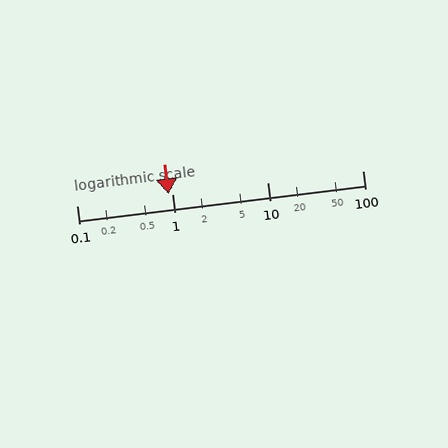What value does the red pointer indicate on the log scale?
The pointer indicates approximately 0.93.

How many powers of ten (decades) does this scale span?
The scale spans 3 decades, from 0.1 to 100.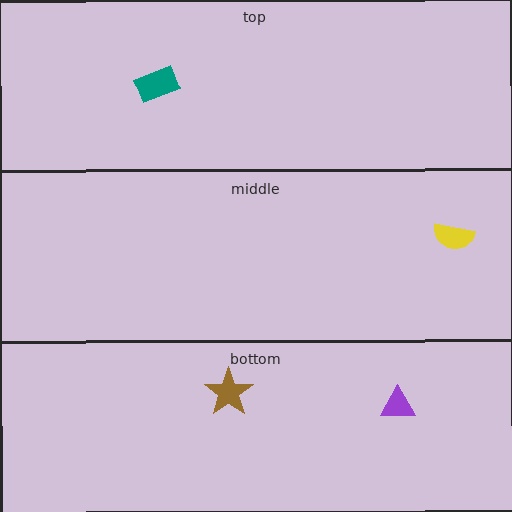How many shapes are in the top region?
1.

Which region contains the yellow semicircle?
The middle region.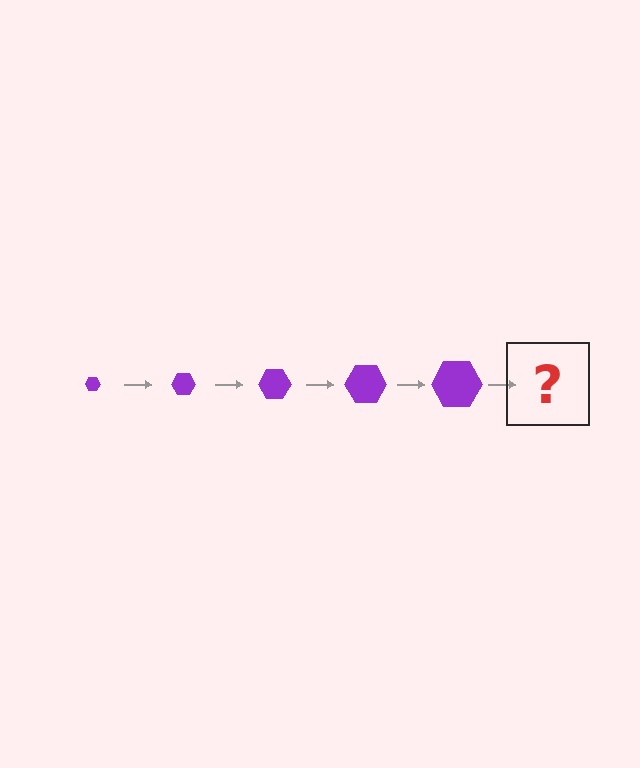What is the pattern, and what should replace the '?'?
The pattern is that the hexagon gets progressively larger each step. The '?' should be a purple hexagon, larger than the previous one.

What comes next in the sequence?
The next element should be a purple hexagon, larger than the previous one.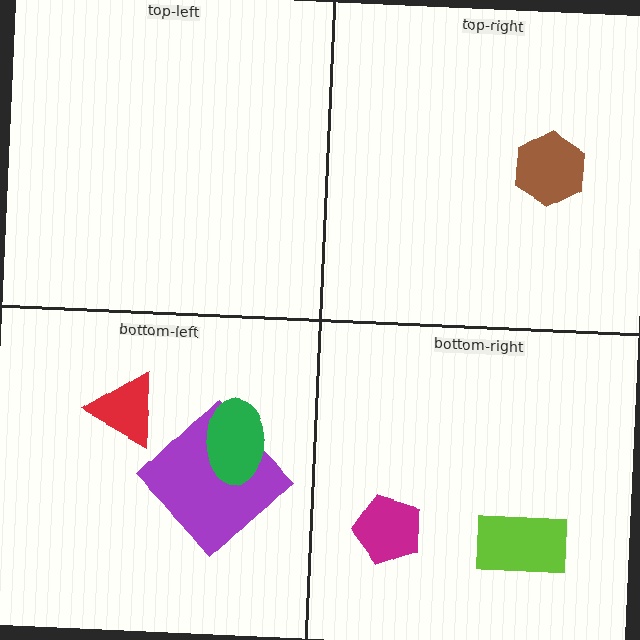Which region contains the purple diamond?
The bottom-left region.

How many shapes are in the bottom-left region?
3.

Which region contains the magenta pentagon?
The bottom-right region.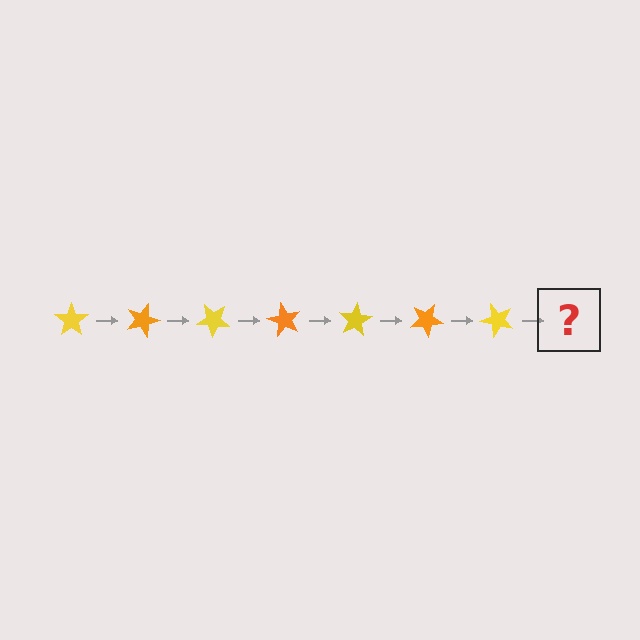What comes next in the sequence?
The next element should be an orange star, rotated 140 degrees from the start.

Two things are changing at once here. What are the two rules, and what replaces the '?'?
The two rules are that it rotates 20 degrees each step and the color cycles through yellow and orange. The '?' should be an orange star, rotated 140 degrees from the start.